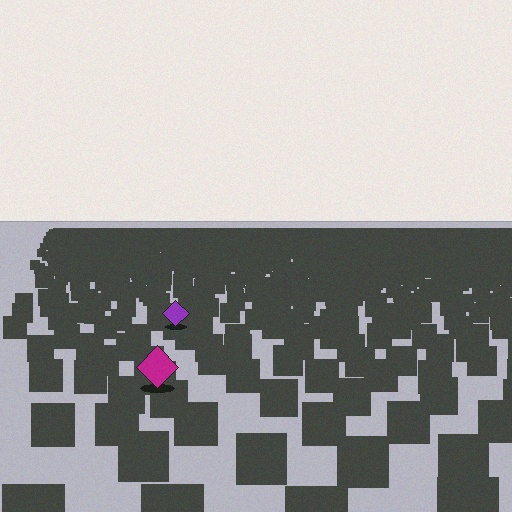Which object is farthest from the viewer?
The purple diamond is farthest from the viewer. It appears smaller and the ground texture around it is denser.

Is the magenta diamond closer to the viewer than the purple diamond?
Yes. The magenta diamond is closer — you can tell from the texture gradient: the ground texture is coarser near it.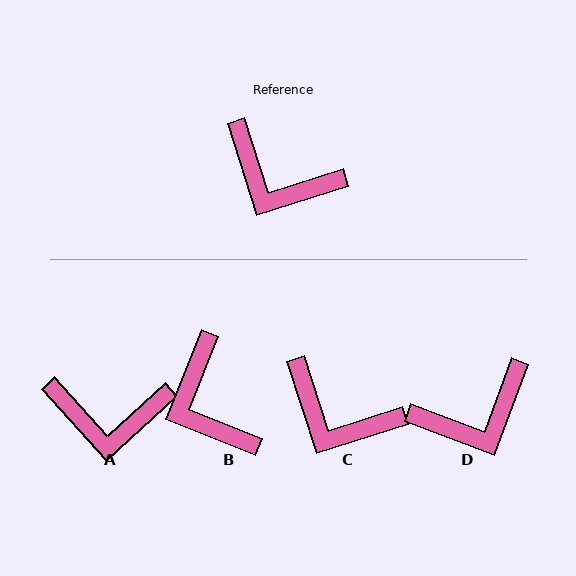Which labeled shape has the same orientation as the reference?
C.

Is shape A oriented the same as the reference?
No, it is off by about 24 degrees.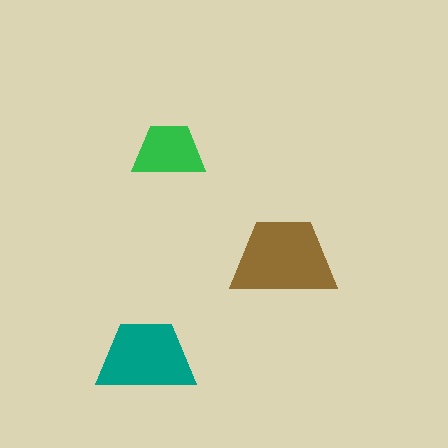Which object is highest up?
The green trapezoid is topmost.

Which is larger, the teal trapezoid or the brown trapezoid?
The brown one.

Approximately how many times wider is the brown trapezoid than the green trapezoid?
About 1.5 times wider.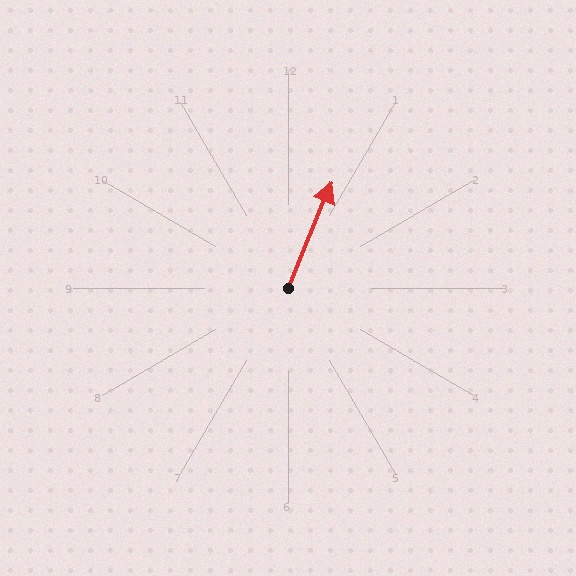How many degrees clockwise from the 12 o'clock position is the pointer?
Approximately 22 degrees.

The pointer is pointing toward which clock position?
Roughly 1 o'clock.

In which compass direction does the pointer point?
North.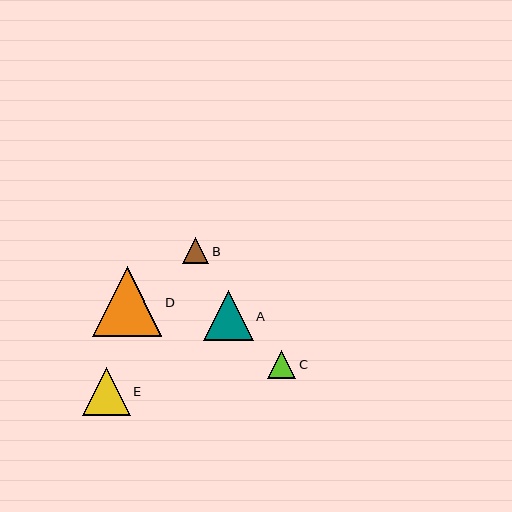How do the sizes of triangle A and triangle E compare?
Triangle A and triangle E are approximately the same size.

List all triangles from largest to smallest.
From largest to smallest: D, A, E, C, B.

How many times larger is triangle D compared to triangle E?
Triangle D is approximately 1.4 times the size of triangle E.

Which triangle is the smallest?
Triangle B is the smallest with a size of approximately 26 pixels.